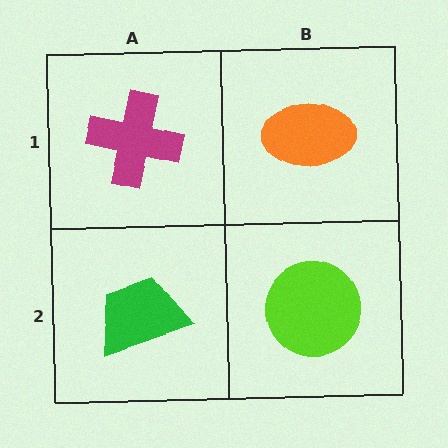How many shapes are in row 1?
2 shapes.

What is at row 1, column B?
An orange ellipse.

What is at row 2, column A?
A green trapezoid.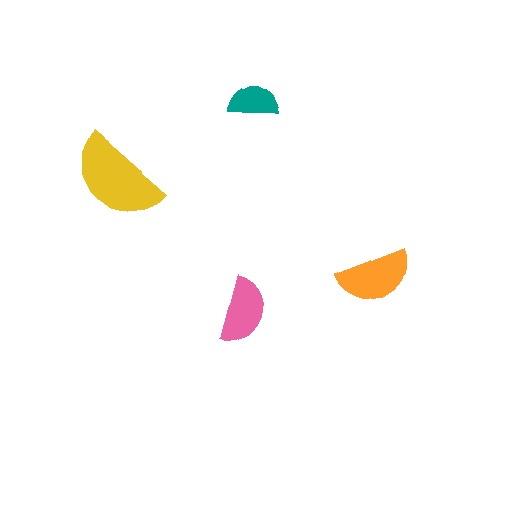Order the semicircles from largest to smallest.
the yellow one, the orange one, the pink one, the teal one.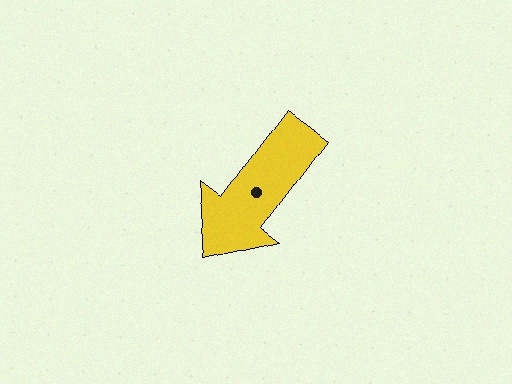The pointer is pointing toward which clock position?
Roughly 7 o'clock.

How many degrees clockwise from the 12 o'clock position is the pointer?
Approximately 217 degrees.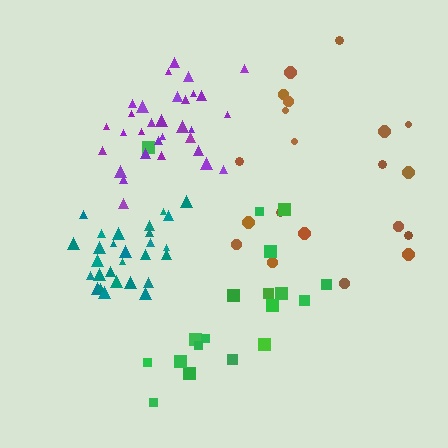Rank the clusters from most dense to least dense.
teal, purple, green, brown.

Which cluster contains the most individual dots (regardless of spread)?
Purple (31).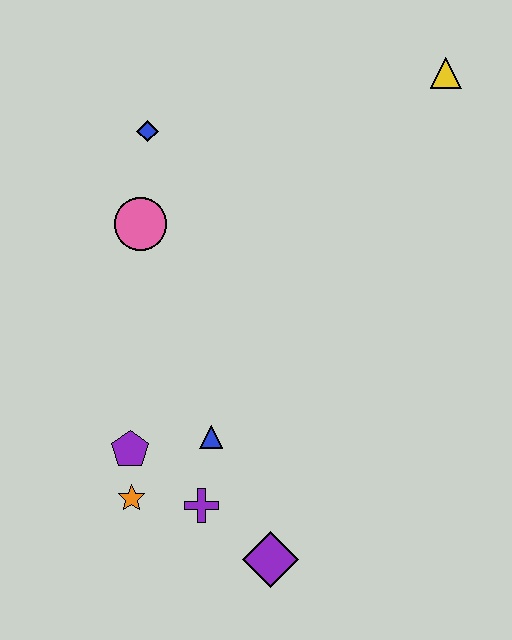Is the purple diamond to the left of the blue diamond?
No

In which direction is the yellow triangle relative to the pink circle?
The yellow triangle is to the right of the pink circle.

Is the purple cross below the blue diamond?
Yes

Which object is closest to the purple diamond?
The purple cross is closest to the purple diamond.